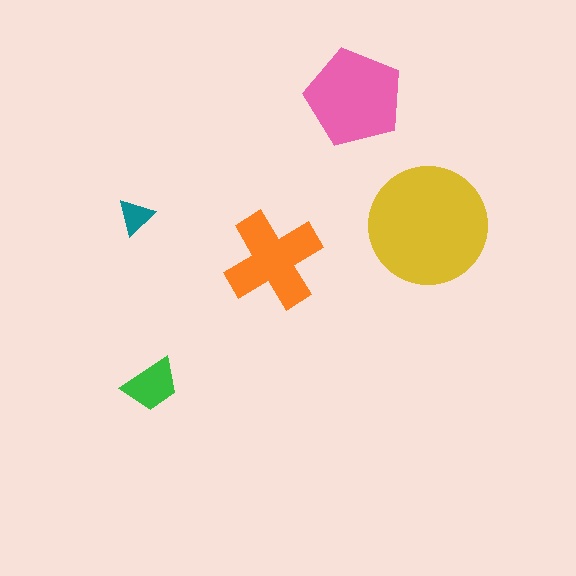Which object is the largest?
The yellow circle.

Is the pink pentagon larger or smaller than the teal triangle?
Larger.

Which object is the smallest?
The teal triangle.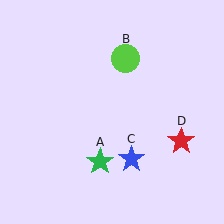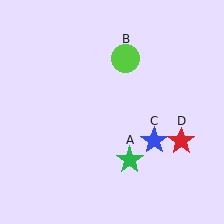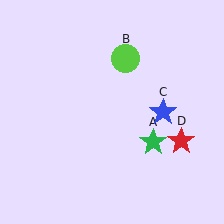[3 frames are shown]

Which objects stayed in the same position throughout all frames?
Lime circle (object B) and red star (object D) remained stationary.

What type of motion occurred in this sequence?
The green star (object A), blue star (object C) rotated counterclockwise around the center of the scene.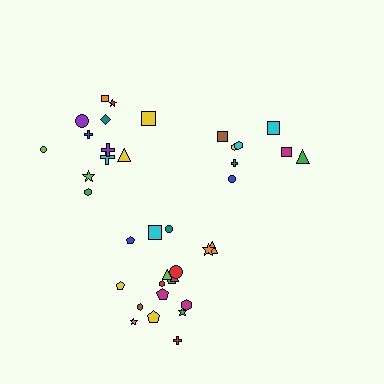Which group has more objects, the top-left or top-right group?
The top-left group.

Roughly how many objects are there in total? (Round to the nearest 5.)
Roughly 40 objects in total.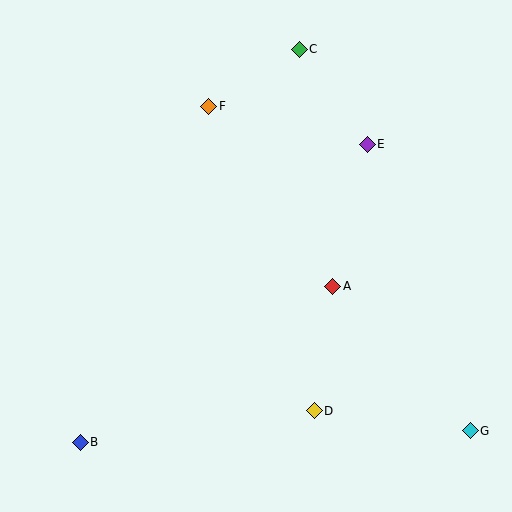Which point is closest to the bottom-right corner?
Point G is closest to the bottom-right corner.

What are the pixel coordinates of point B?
Point B is at (80, 442).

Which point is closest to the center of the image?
Point A at (333, 286) is closest to the center.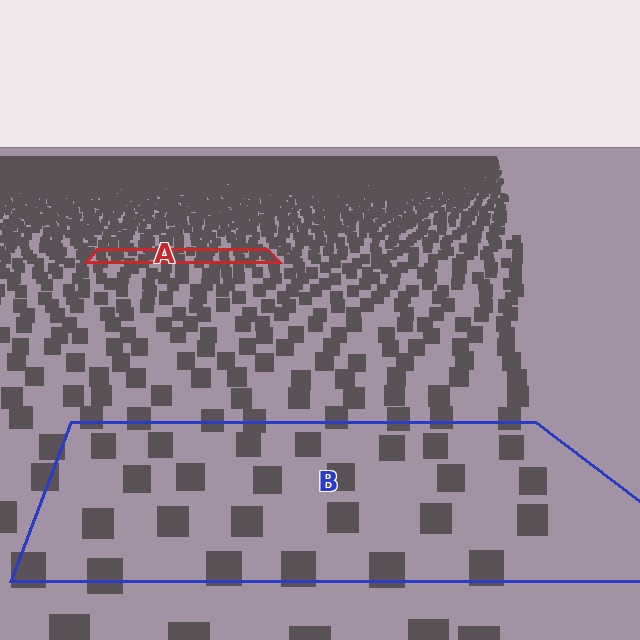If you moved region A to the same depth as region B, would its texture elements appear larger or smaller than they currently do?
They would appear larger. At a closer depth, the same texture elements are projected at a bigger on-screen size.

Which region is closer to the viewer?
Region B is closer. The texture elements there are larger and more spread out.